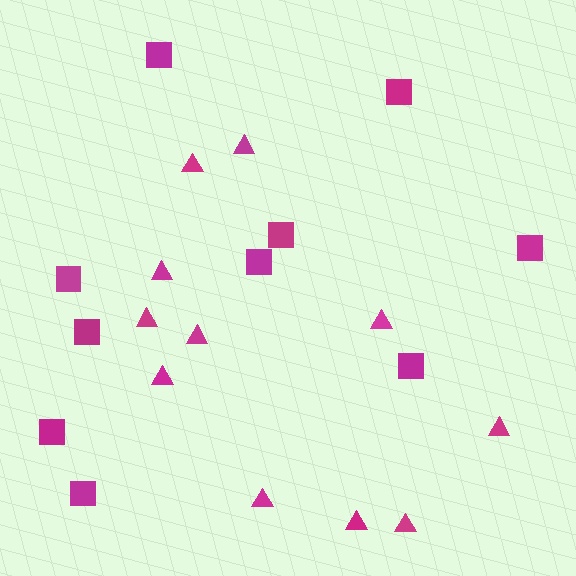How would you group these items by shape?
There are 2 groups: one group of triangles (11) and one group of squares (10).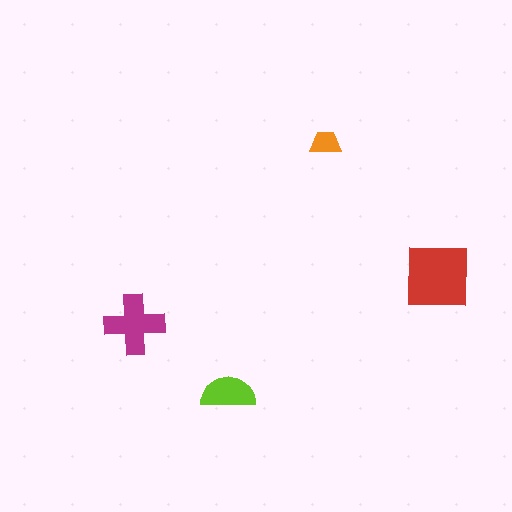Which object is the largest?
The red square.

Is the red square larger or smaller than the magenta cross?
Larger.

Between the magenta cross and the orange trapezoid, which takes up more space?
The magenta cross.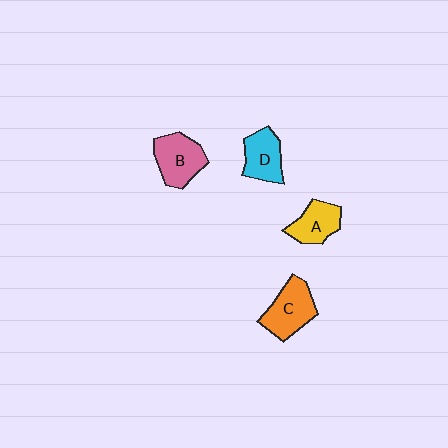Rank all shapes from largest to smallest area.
From largest to smallest: C (orange), B (pink), D (cyan), A (yellow).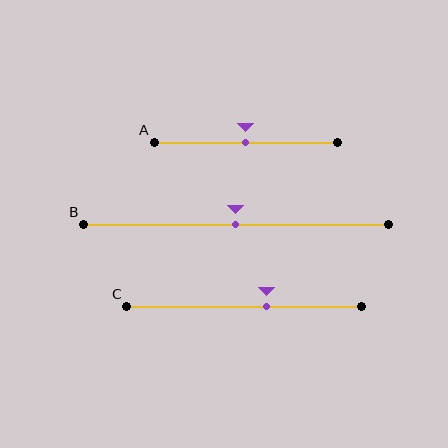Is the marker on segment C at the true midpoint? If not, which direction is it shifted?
No, the marker on segment C is shifted to the right by about 9% of the segment length.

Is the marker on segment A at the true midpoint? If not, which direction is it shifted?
Yes, the marker on segment A is at the true midpoint.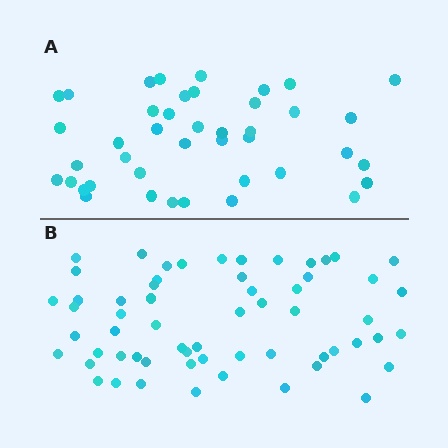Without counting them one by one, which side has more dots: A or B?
Region B (the bottom region) has more dots.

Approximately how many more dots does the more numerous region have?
Region B has approximately 20 more dots than region A.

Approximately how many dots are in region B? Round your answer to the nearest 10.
About 60 dots.